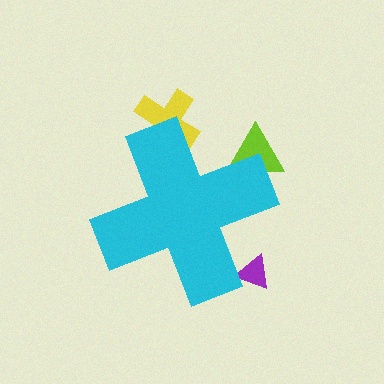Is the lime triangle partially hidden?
Yes, the lime triangle is partially hidden behind the cyan cross.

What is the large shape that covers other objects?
A cyan cross.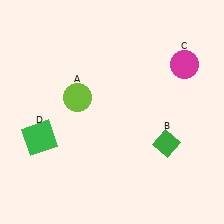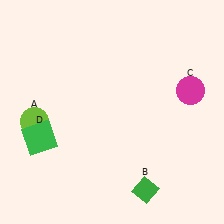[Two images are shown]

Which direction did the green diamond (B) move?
The green diamond (B) moved down.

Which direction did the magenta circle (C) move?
The magenta circle (C) moved down.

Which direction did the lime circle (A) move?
The lime circle (A) moved left.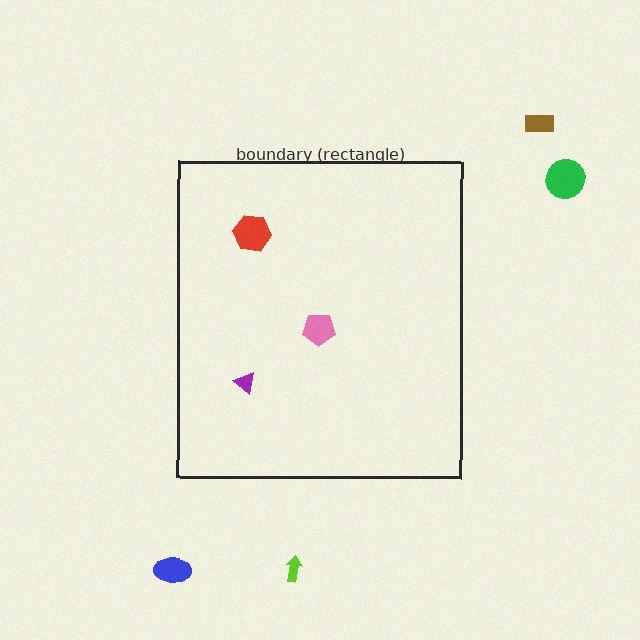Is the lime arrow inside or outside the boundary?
Outside.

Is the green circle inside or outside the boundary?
Outside.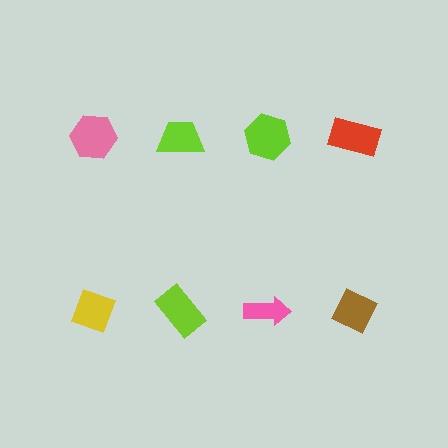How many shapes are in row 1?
4 shapes.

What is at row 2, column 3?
A pink arrow.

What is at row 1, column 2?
A lime trapezoid.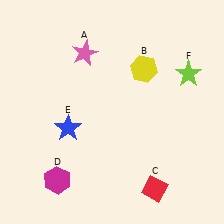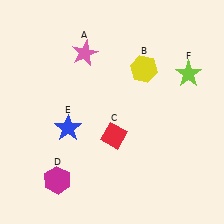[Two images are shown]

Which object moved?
The red diamond (C) moved up.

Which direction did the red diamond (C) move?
The red diamond (C) moved up.